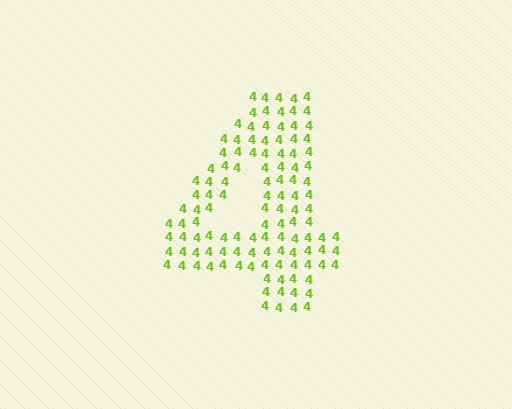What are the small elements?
The small elements are digit 4's.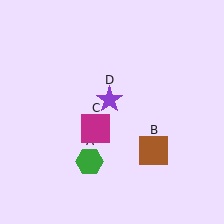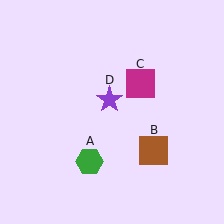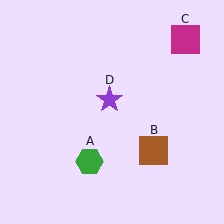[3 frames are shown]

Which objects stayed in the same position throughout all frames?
Green hexagon (object A) and brown square (object B) and purple star (object D) remained stationary.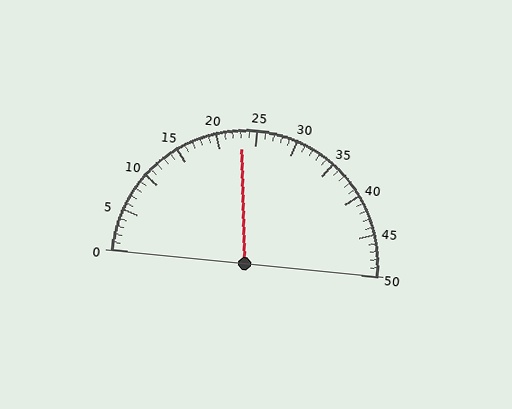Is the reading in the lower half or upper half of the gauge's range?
The reading is in the lower half of the range (0 to 50).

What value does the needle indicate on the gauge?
The needle indicates approximately 23.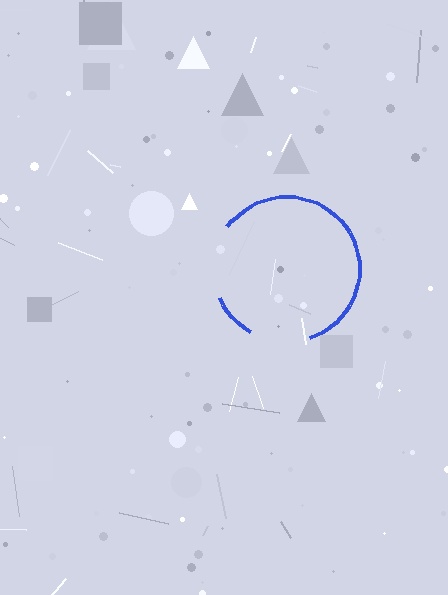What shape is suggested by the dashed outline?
The dashed outline suggests a circle.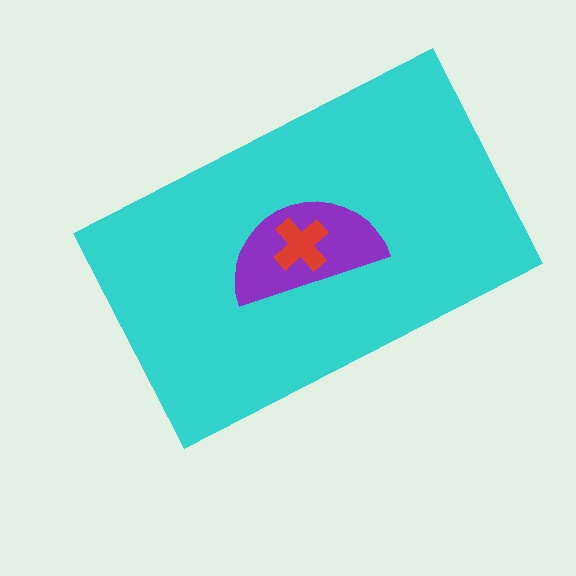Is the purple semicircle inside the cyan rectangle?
Yes.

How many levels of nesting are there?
3.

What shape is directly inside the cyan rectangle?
The purple semicircle.